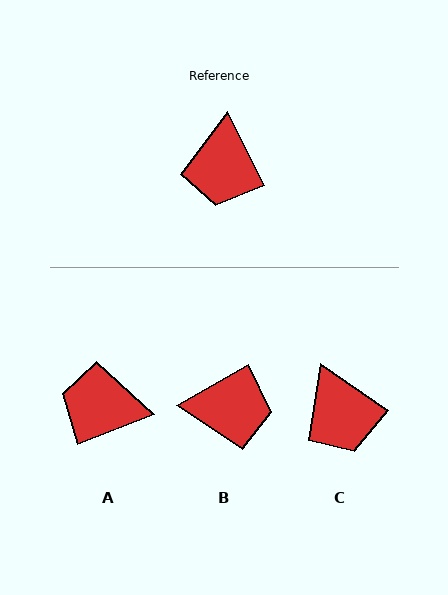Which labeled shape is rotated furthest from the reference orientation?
A, about 95 degrees away.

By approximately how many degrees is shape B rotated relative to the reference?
Approximately 93 degrees counter-clockwise.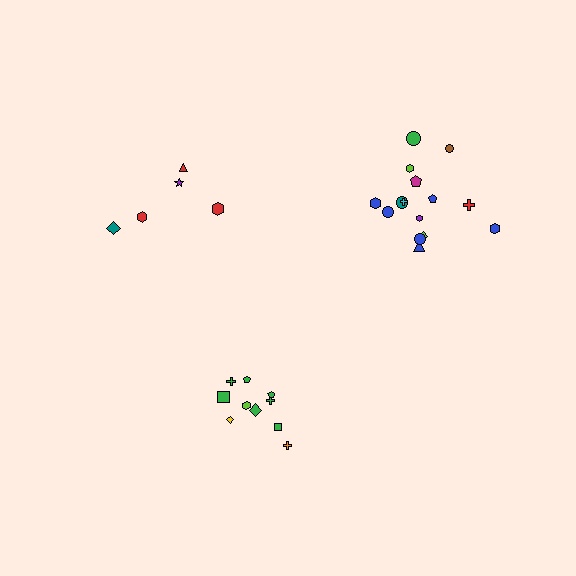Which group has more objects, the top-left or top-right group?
The top-right group.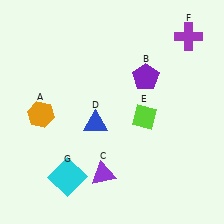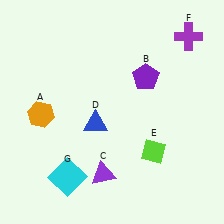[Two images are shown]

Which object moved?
The lime diamond (E) moved down.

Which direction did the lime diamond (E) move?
The lime diamond (E) moved down.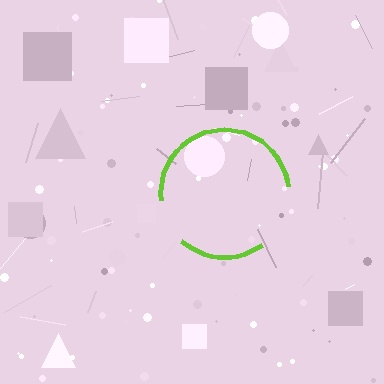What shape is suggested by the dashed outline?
The dashed outline suggests a circle.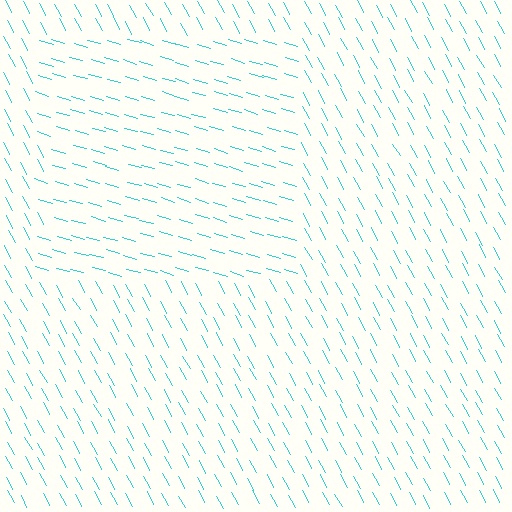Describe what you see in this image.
The image is filled with small cyan line segments. A rectangle region in the image has lines oriented differently from the surrounding lines, creating a visible texture boundary.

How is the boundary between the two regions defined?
The boundary is defined purely by a change in line orientation (approximately 45 degrees difference). All lines are the same color and thickness.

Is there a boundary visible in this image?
Yes, there is a texture boundary formed by a change in line orientation.